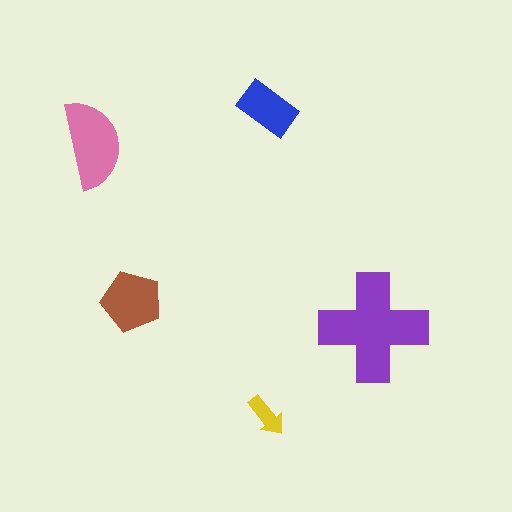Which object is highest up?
The blue rectangle is topmost.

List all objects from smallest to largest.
The yellow arrow, the blue rectangle, the brown pentagon, the pink semicircle, the purple cross.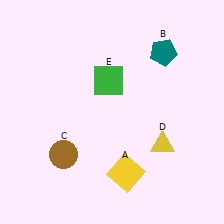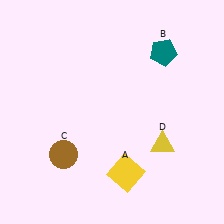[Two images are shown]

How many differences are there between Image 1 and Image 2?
There is 1 difference between the two images.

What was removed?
The green square (E) was removed in Image 2.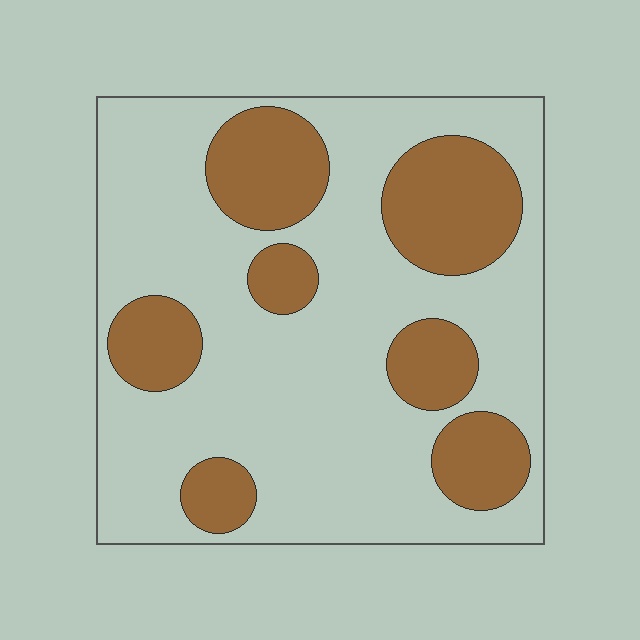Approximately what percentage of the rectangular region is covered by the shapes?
Approximately 30%.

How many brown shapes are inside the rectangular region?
7.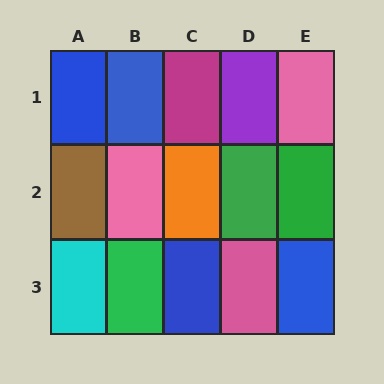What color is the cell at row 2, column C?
Orange.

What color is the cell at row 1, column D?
Purple.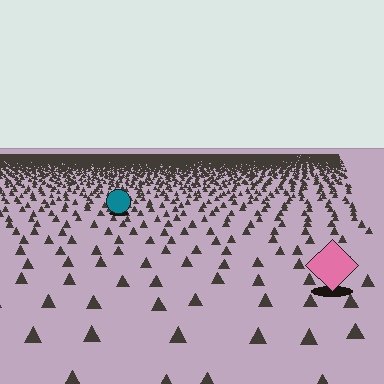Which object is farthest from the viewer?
The teal circle is farthest from the viewer. It appears smaller and the ground texture around it is denser.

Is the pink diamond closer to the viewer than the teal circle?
Yes. The pink diamond is closer — you can tell from the texture gradient: the ground texture is coarser near it.